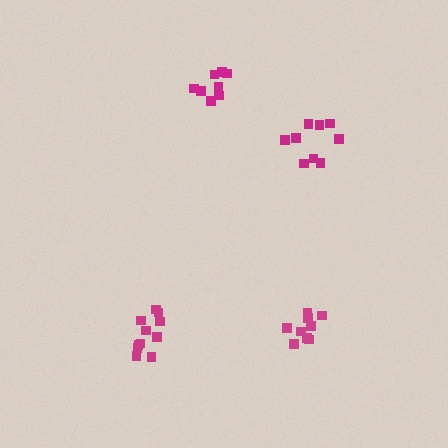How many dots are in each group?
Group 1: 8 dots, Group 2: 9 dots, Group 3: 9 dots, Group 4: 11 dots (37 total).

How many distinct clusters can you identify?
There are 4 distinct clusters.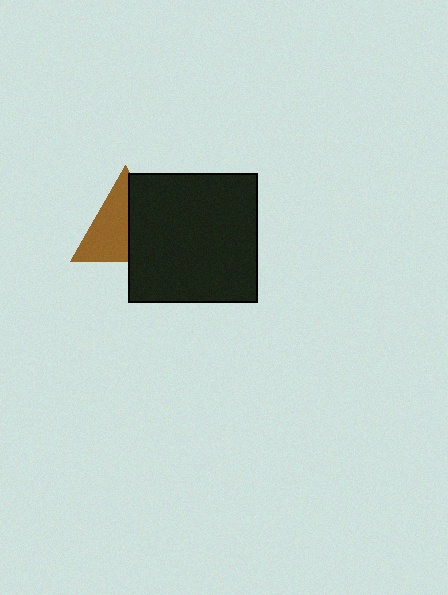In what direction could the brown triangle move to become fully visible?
The brown triangle could move left. That would shift it out from behind the black square entirely.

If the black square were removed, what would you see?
You would see the complete brown triangle.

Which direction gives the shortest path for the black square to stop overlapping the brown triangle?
Moving right gives the shortest separation.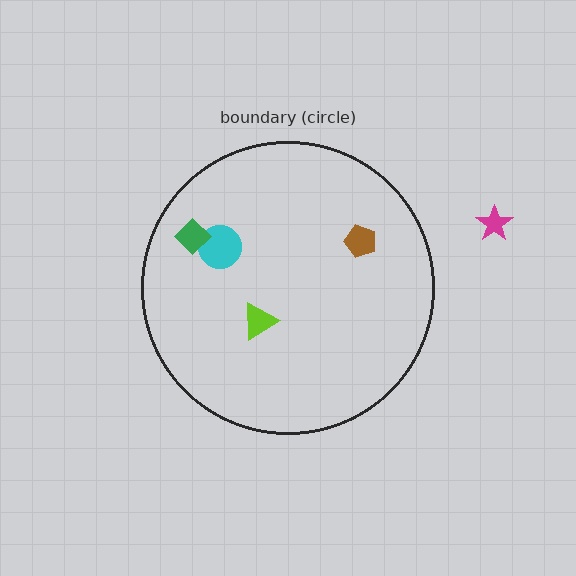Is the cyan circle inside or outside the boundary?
Inside.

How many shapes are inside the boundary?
4 inside, 1 outside.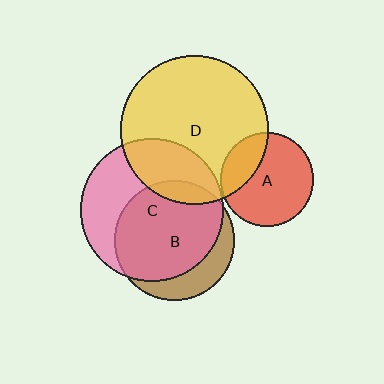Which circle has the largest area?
Circle D (yellow).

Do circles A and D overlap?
Yes.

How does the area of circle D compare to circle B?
Approximately 1.5 times.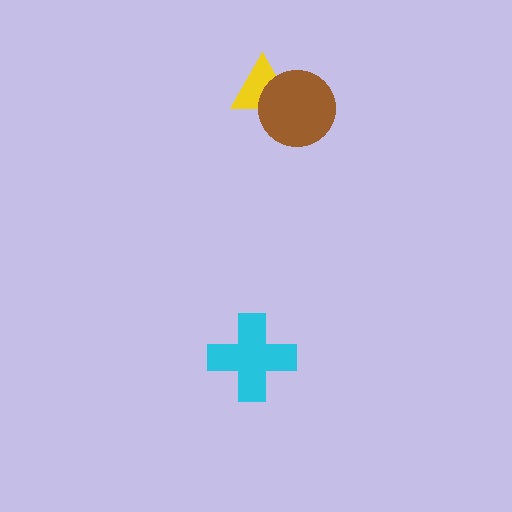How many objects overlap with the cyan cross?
0 objects overlap with the cyan cross.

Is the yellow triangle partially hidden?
Yes, it is partially covered by another shape.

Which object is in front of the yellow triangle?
The brown circle is in front of the yellow triangle.